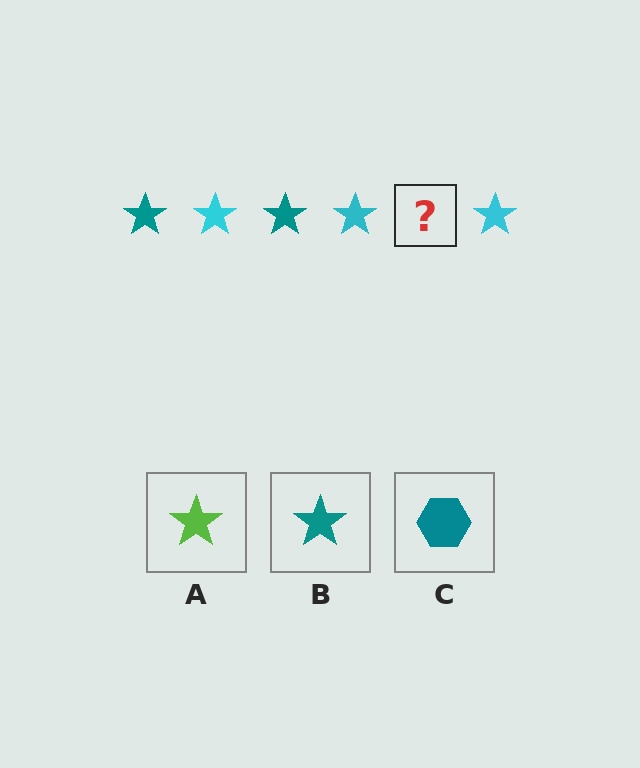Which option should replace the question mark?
Option B.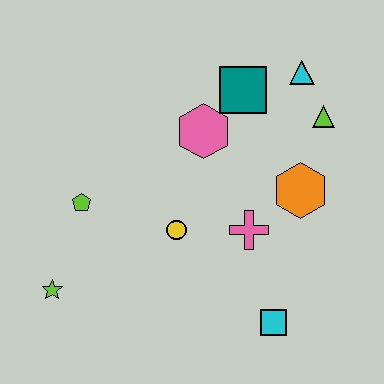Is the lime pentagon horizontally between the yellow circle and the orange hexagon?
No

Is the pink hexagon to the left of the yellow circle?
No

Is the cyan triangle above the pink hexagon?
Yes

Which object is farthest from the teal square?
The lime star is farthest from the teal square.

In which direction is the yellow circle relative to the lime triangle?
The yellow circle is to the left of the lime triangle.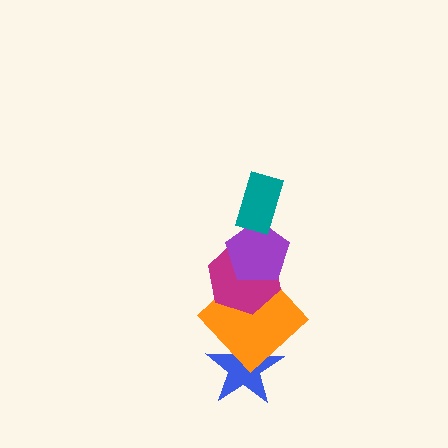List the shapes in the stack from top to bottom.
From top to bottom: the teal rectangle, the purple pentagon, the magenta hexagon, the orange diamond, the blue star.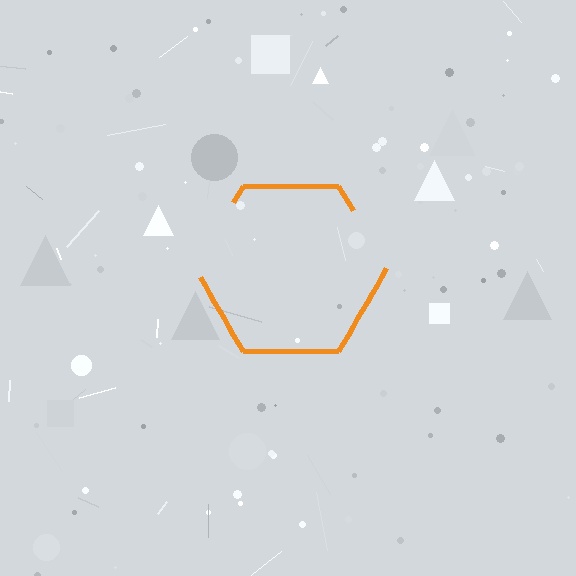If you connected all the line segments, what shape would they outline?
They would outline a hexagon.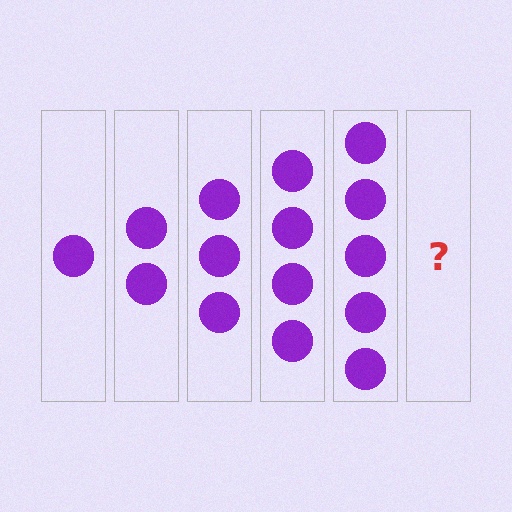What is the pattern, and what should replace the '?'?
The pattern is that each step adds one more circle. The '?' should be 6 circles.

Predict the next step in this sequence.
The next step is 6 circles.